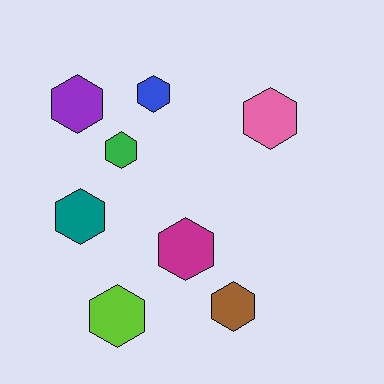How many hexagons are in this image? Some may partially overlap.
There are 8 hexagons.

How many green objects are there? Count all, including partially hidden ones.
There is 1 green object.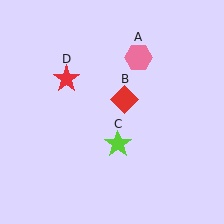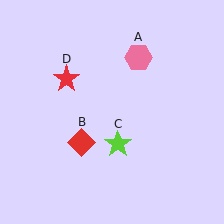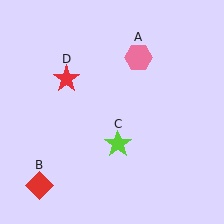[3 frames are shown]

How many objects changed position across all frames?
1 object changed position: red diamond (object B).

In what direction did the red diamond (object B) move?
The red diamond (object B) moved down and to the left.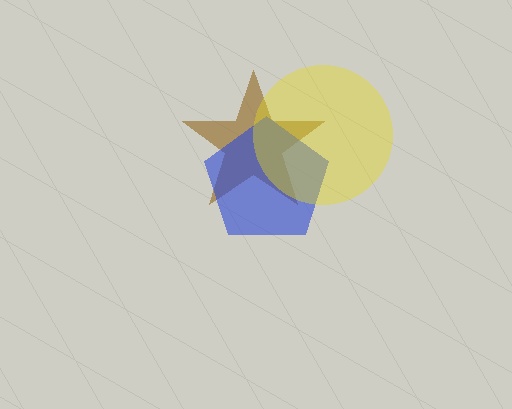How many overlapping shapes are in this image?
There are 3 overlapping shapes in the image.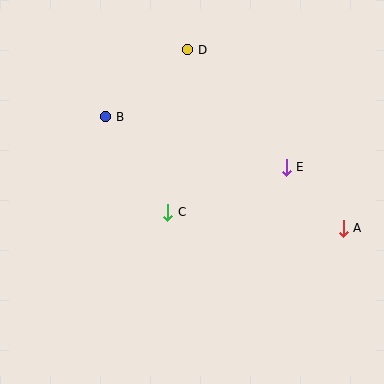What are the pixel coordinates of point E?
Point E is at (286, 167).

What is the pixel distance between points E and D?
The distance between E and D is 153 pixels.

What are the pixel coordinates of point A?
Point A is at (343, 228).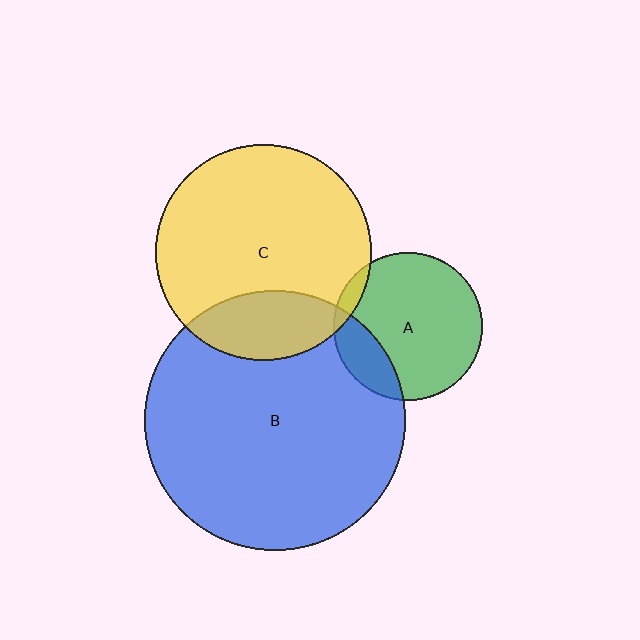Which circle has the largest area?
Circle B (blue).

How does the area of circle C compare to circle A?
Approximately 2.1 times.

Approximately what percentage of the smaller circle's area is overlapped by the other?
Approximately 20%.